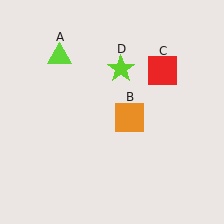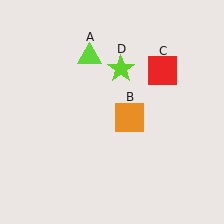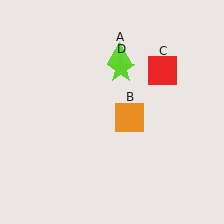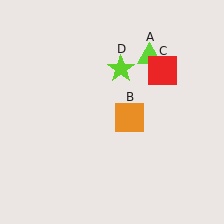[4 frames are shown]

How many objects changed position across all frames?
1 object changed position: lime triangle (object A).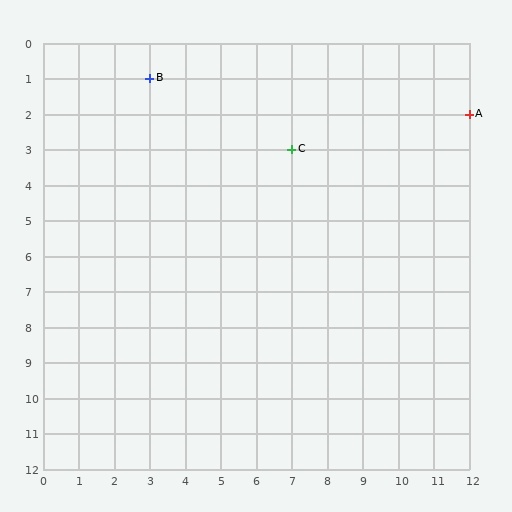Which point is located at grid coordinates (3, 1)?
Point B is at (3, 1).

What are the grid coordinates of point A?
Point A is at grid coordinates (12, 2).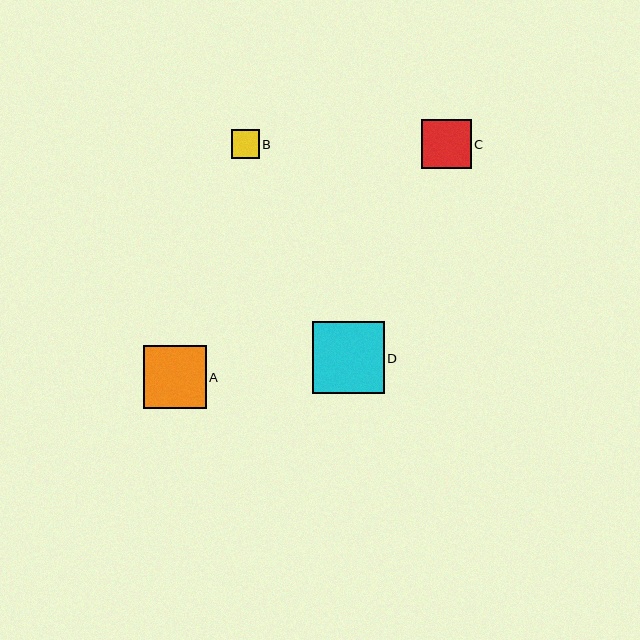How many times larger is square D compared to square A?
Square D is approximately 1.1 times the size of square A.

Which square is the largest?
Square D is the largest with a size of approximately 72 pixels.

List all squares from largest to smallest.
From largest to smallest: D, A, C, B.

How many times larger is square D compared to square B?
Square D is approximately 2.5 times the size of square B.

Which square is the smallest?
Square B is the smallest with a size of approximately 28 pixels.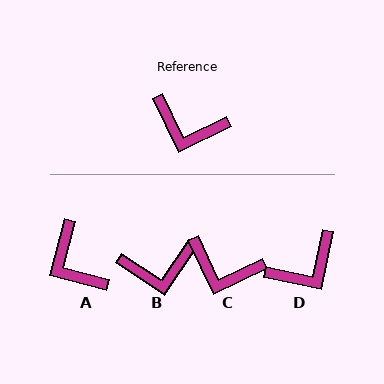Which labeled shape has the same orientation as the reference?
C.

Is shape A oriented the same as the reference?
No, it is off by about 40 degrees.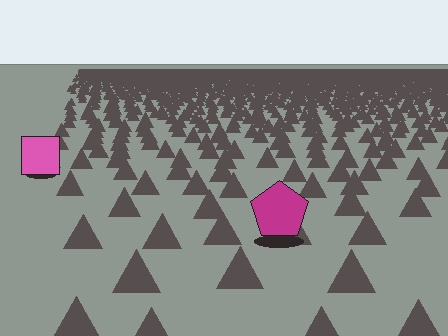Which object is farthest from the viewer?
The pink square is farthest from the viewer. It appears smaller and the ground texture around it is denser.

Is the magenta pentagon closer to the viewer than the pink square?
Yes. The magenta pentagon is closer — you can tell from the texture gradient: the ground texture is coarser near it.